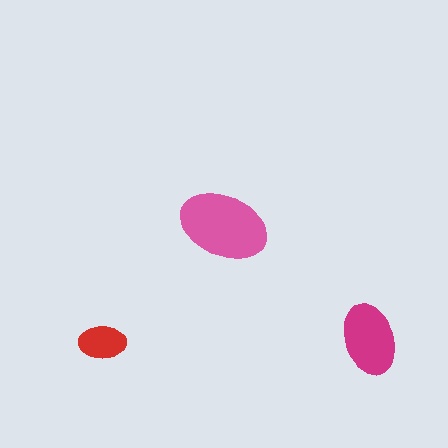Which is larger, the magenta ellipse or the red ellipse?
The magenta one.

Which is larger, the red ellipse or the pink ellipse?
The pink one.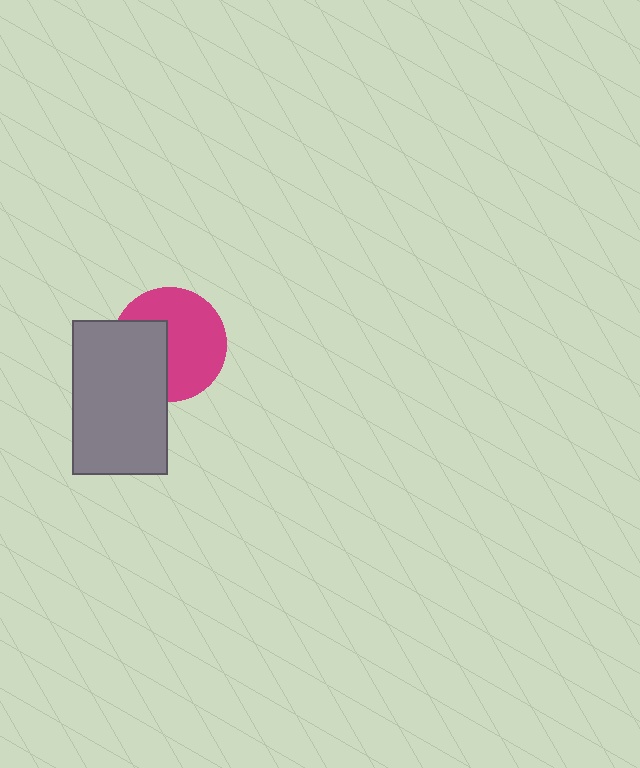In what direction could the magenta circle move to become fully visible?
The magenta circle could move right. That would shift it out from behind the gray rectangle entirely.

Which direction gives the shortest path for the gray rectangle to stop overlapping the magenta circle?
Moving left gives the shortest separation.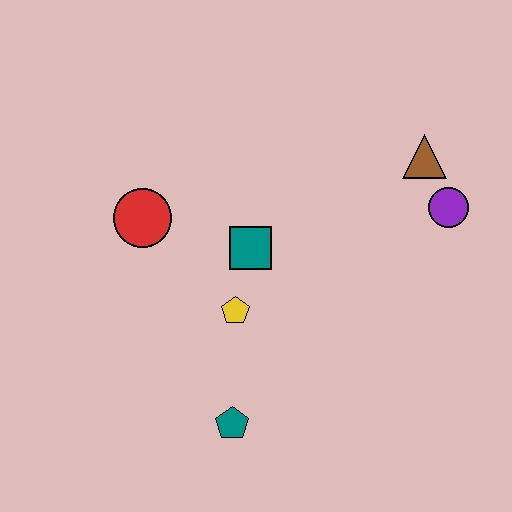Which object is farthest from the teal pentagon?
The brown triangle is farthest from the teal pentagon.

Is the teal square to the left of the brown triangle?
Yes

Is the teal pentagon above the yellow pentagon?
No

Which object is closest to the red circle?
The teal square is closest to the red circle.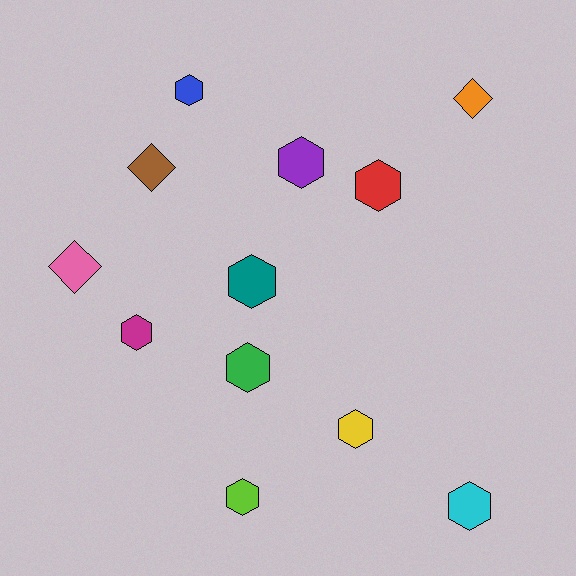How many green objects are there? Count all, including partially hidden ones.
There is 1 green object.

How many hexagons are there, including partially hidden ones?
There are 9 hexagons.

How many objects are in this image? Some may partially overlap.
There are 12 objects.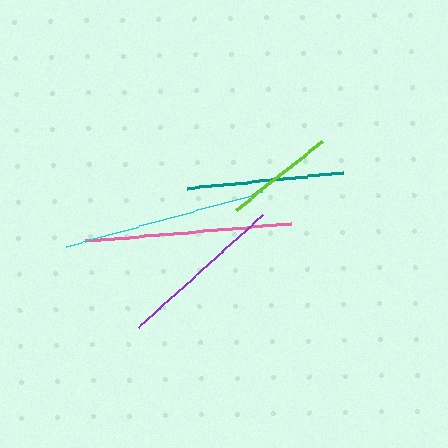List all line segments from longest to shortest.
From longest to shortest: pink, cyan, purple, teal, lime.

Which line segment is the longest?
The pink line is the longest at approximately 207 pixels.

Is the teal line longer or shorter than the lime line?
The teal line is longer than the lime line.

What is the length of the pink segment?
The pink segment is approximately 207 pixels long.